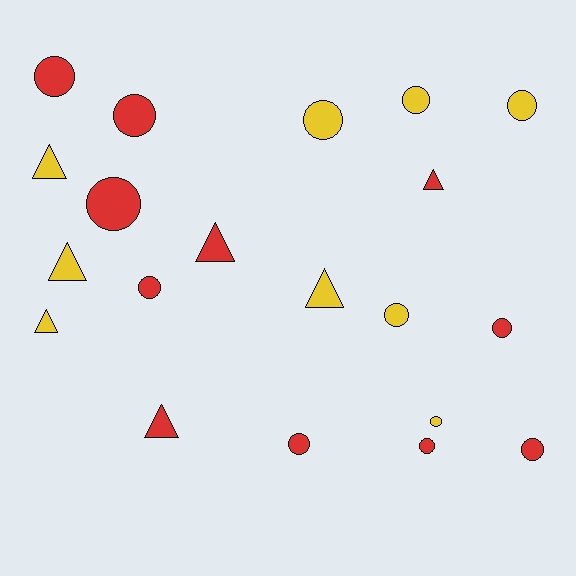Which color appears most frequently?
Red, with 11 objects.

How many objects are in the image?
There are 20 objects.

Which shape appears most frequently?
Circle, with 13 objects.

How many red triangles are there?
There are 3 red triangles.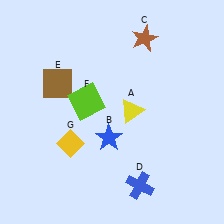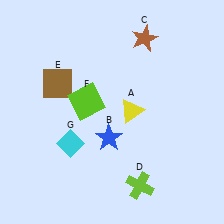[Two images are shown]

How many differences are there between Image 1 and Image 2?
There are 2 differences between the two images.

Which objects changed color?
D changed from blue to lime. G changed from yellow to cyan.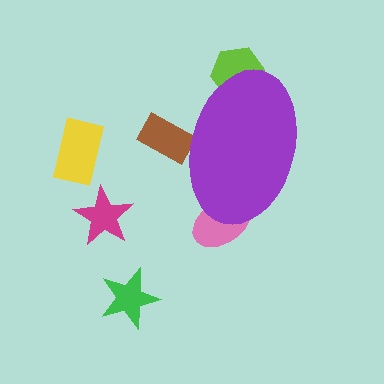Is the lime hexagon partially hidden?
Yes, the lime hexagon is partially hidden behind the purple ellipse.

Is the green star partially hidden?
No, the green star is fully visible.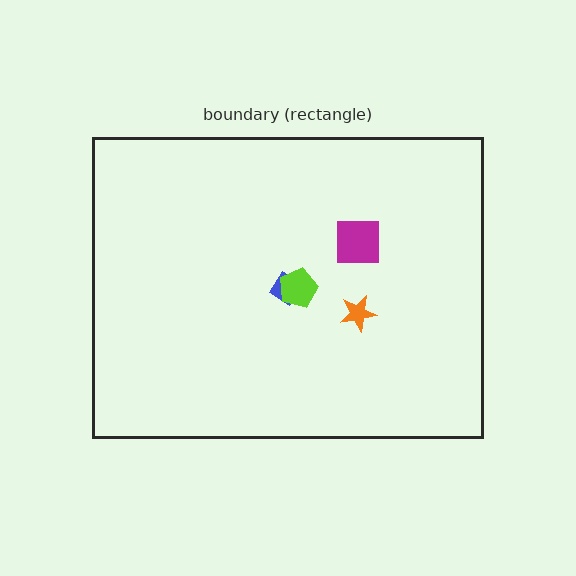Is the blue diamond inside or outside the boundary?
Inside.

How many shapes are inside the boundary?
4 inside, 0 outside.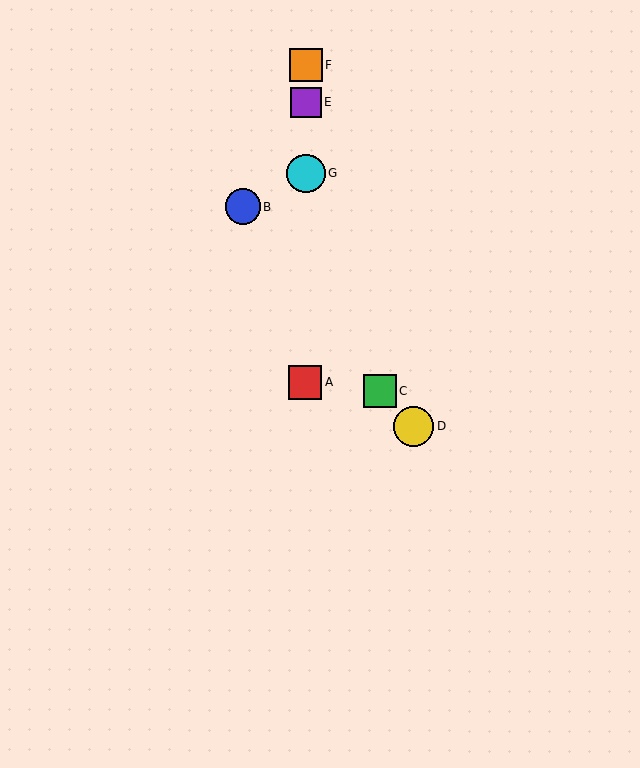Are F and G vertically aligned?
Yes, both are at x≈306.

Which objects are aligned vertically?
Objects A, E, F, G are aligned vertically.